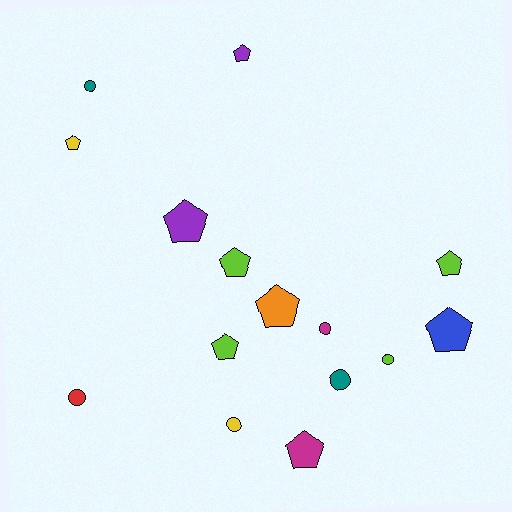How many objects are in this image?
There are 15 objects.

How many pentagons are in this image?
There are 9 pentagons.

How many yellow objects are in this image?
There are 2 yellow objects.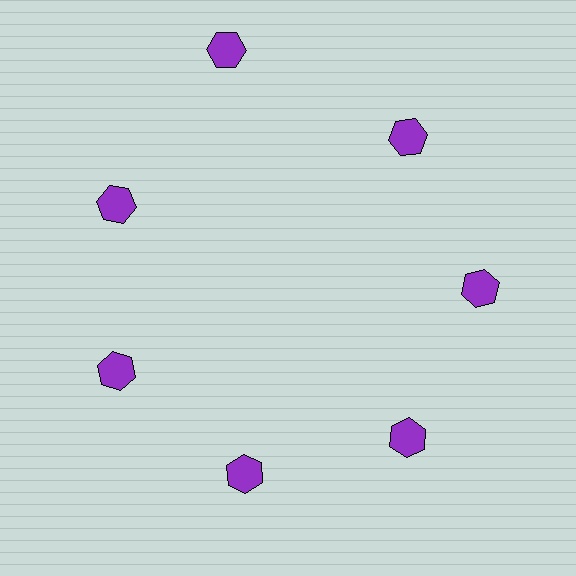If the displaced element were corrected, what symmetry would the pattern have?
It would have 7-fold rotational symmetry — the pattern would map onto itself every 51 degrees.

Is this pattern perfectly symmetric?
No. The 7 purple hexagons are arranged in a ring, but one element near the 12 o'clock position is pushed outward from the center, breaking the 7-fold rotational symmetry.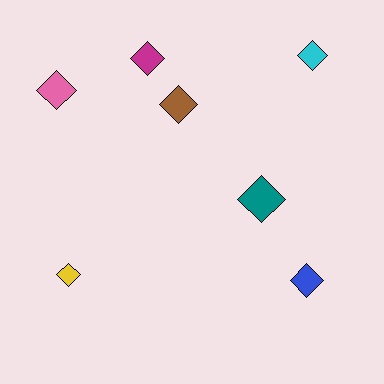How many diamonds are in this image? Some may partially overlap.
There are 7 diamonds.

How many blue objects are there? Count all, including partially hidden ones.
There is 1 blue object.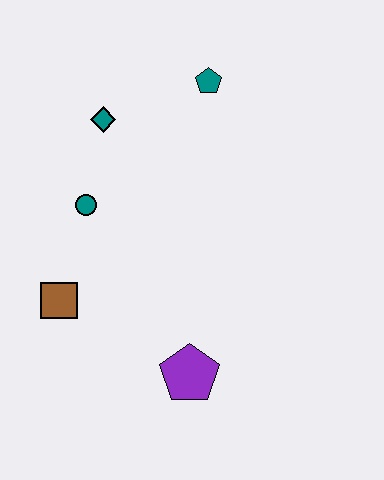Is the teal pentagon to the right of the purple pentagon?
Yes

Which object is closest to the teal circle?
The teal diamond is closest to the teal circle.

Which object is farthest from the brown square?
The teal pentagon is farthest from the brown square.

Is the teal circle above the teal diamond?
No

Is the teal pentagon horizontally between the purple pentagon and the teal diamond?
No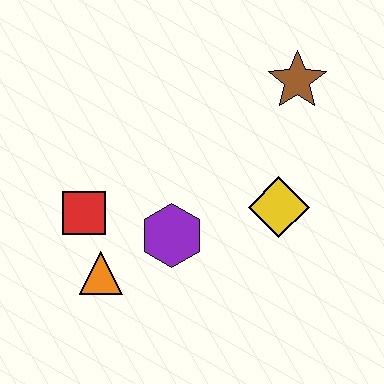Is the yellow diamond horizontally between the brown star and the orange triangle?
Yes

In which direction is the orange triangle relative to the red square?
The orange triangle is below the red square.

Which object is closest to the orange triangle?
The red square is closest to the orange triangle.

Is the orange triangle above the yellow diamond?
No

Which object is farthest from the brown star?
The orange triangle is farthest from the brown star.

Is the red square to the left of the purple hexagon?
Yes